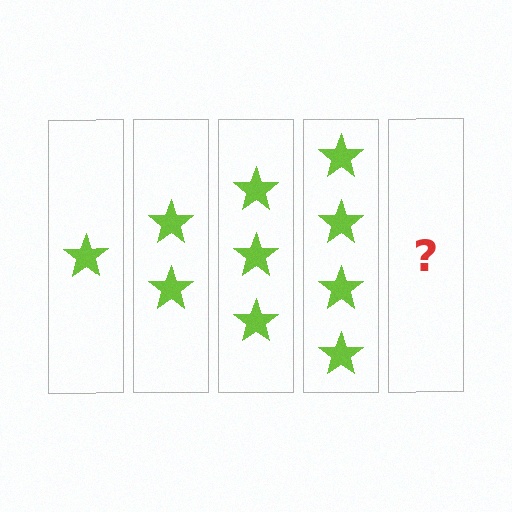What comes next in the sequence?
The next element should be 5 stars.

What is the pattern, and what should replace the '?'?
The pattern is that each step adds one more star. The '?' should be 5 stars.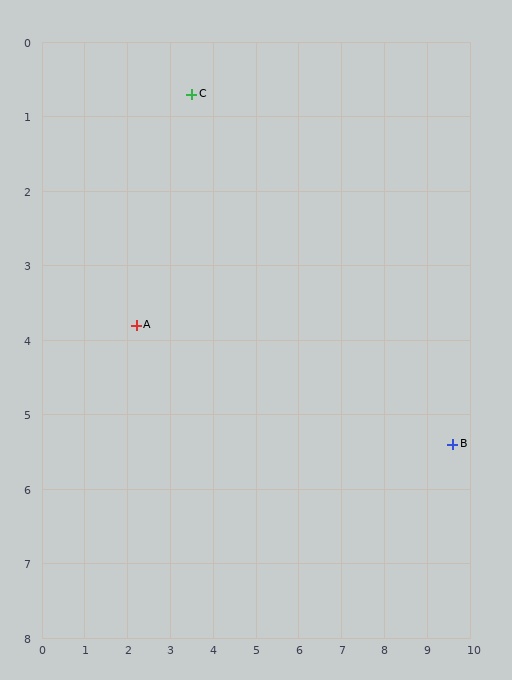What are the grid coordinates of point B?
Point B is at approximately (9.6, 5.4).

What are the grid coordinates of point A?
Point A is at approximately (2.2, 3.8).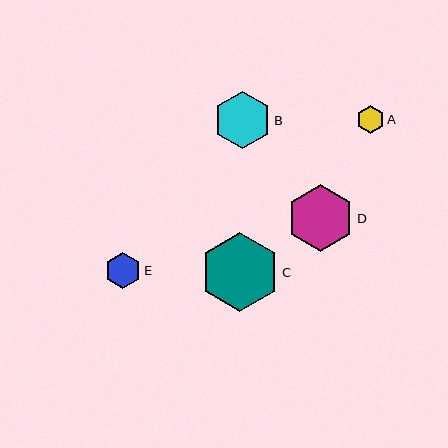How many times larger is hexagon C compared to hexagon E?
Hexagon C is approximately 2.2 times the size of hexagon E.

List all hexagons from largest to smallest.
From largest to smallest: C, D, B, E, A.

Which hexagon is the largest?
Hexagon C is the largest with a size of approximately 79 pixels.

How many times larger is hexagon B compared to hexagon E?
Hexagon B is approximately 1.6 times the size of hexagon E.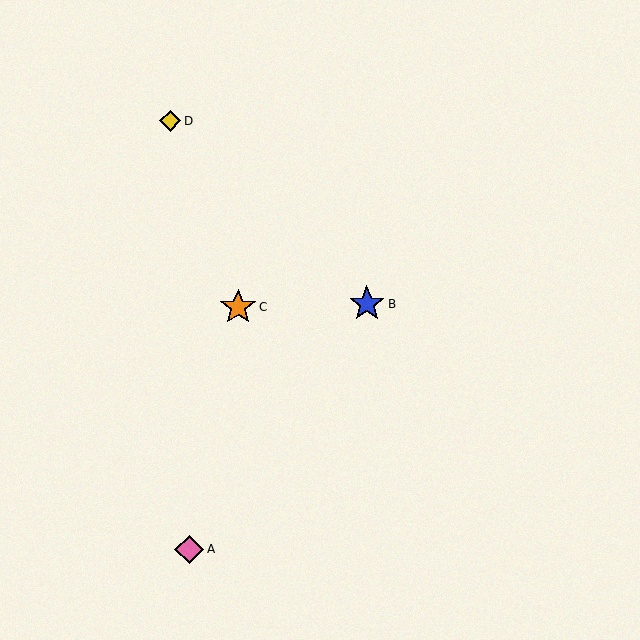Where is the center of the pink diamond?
The center of the pink diamond is at (189, 549).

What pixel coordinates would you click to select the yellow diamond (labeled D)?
Click at (170, 121) to select the yellow diamond D.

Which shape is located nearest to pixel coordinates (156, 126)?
The yellow diamond (labeled D) at (170, 121) is nearest to that location.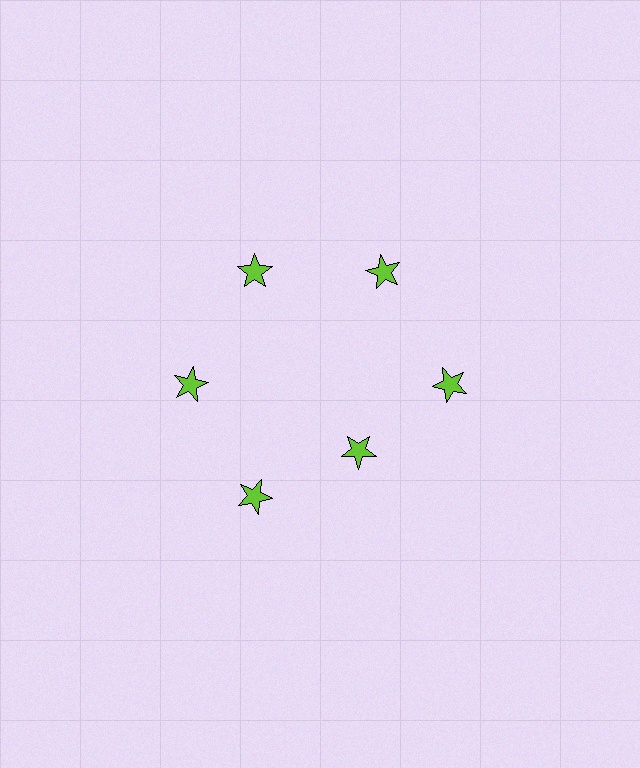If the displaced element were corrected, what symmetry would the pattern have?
It would have 6-fold rotational symmetry — the pattern would map onto itself every 60 degrees.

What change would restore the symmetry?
The symmetry would be restored by moving it outward, back onto the ring so that all 6 stars sit at equal angles and equal distance from the center.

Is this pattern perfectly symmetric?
No. The 6 lime stars are arranged in a ring, but one element near the 5 o'clock position is pulled inward toward the center, breaking the 6-fold rotational symmetry.